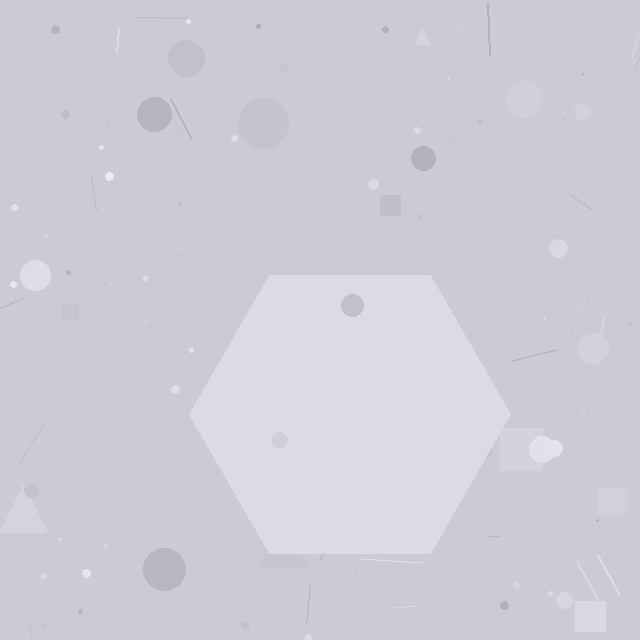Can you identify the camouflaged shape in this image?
The camouflaged shape is a hexagon.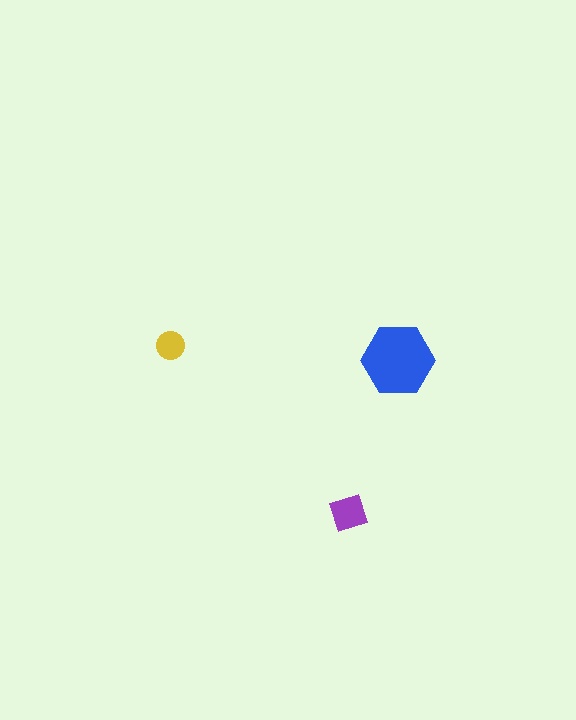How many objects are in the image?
There are 3 objects in the image.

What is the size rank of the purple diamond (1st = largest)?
2nd.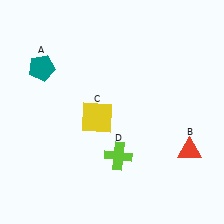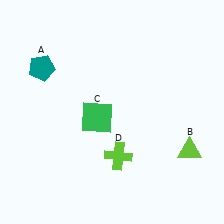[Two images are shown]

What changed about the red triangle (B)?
In Image 1, B is red. In Image 2, it changed to lime.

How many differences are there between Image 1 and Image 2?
There are 2 differences between the two images.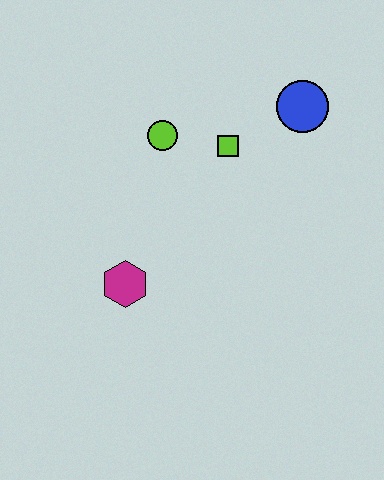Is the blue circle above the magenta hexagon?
Yes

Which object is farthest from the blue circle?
The magenta hexagon is farthest from the blue circle.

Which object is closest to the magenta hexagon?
The lime circle is closest to the magenta hexagon.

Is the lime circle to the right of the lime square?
No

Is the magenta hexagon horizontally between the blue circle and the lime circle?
No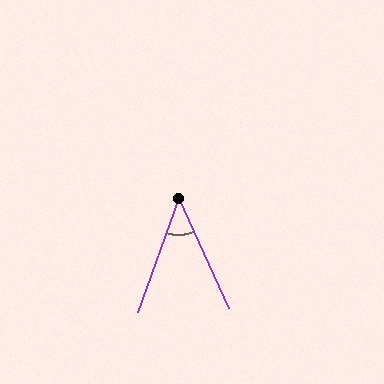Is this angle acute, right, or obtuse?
It is acute.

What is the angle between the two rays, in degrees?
Approximately 44 degrees.